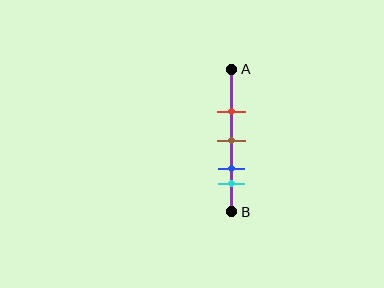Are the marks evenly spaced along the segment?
No, the marks are not evenly spaced.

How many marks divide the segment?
There are 4 marks dividing the segment.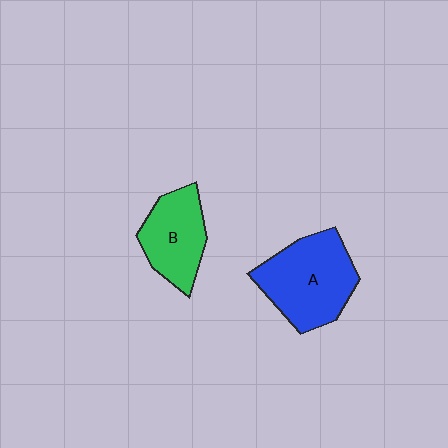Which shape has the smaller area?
Shape B (green).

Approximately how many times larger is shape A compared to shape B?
Approximately 1.4 times.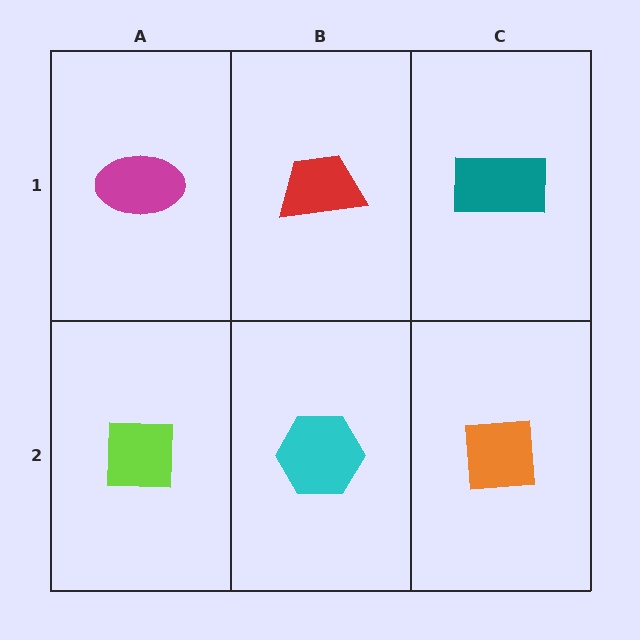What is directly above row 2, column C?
A teal rectangle.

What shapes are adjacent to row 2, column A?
A magenta ellipse (row 1, column A), a cyan hexagon (row 2, column B).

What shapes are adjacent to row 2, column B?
A red trapezoid (row 1, column B), a lime square (row 2, column A), an orange square (row 2, column C).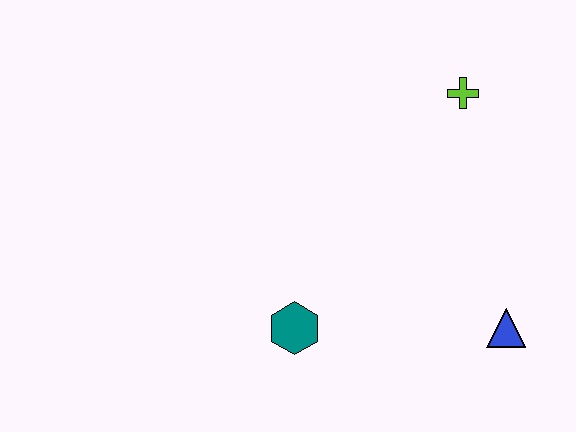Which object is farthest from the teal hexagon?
The lime cross is farthest from the teal hexagon.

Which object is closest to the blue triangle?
The teal hexagon is closest to the blue triangle.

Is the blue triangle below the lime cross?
Yes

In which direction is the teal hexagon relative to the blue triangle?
The teal hexagon is to the left of the blue triangle.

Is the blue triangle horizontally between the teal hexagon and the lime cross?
No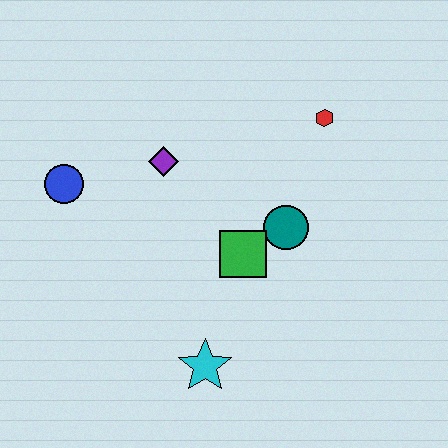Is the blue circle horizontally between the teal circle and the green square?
No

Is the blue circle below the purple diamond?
Yes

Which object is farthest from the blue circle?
The red hexagon is farthest from the blue circle.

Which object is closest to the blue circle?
The purple diamond is closest to the blue circle.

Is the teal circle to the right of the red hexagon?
No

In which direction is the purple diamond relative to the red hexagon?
The purple diamond is to the left of the red hexagon.